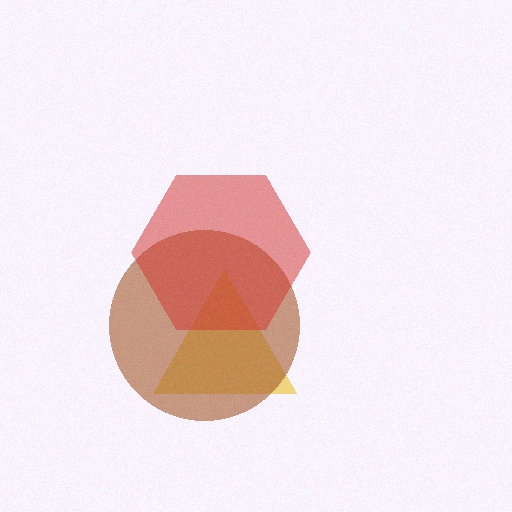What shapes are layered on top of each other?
The layered shapes are: a yellow triangle, a brown circle, a red hexagon.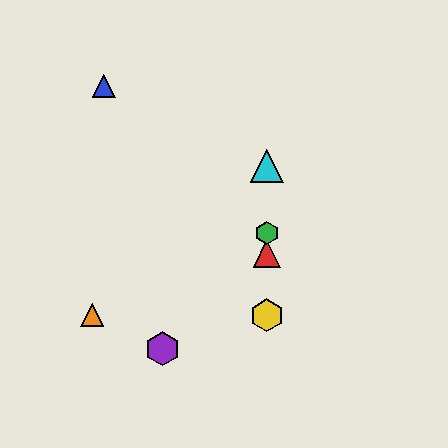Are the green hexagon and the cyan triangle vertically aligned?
Yes, both are at x≈267.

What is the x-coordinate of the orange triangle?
The orange triangle is at x≈92.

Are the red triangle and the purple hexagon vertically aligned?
No, the red triangle is at x≈267 and the purple hexagon is at x≈162.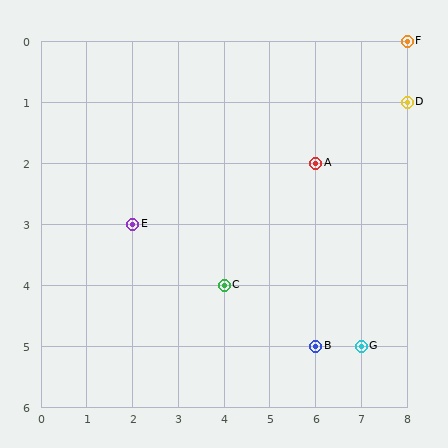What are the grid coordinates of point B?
Point B is at grid coordinates (6, 5).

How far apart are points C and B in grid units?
Points C and B are 2 columns and 1 row apart (about 2.2 grid units diagonally).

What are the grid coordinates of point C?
Point C is at grid coordinates (4, 4).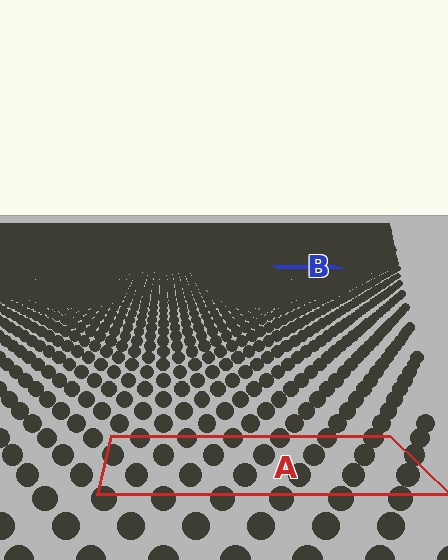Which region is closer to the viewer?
Region A is closer. The texture elements there are larger and more spread out.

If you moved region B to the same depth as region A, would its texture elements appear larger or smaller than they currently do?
They would appear larger. At a closer depth, the same texture elements are projected at a bigger on-screen size.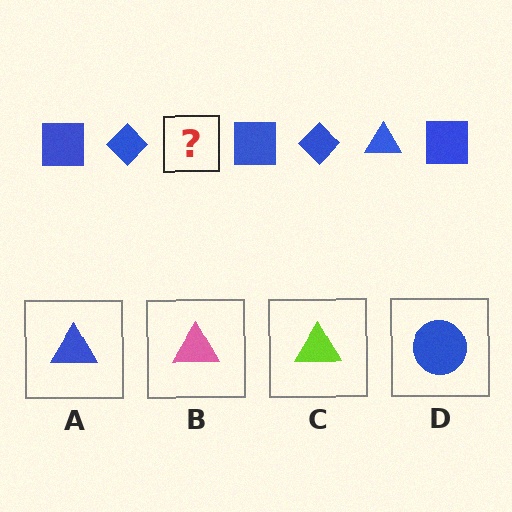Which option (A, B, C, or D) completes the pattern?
A.